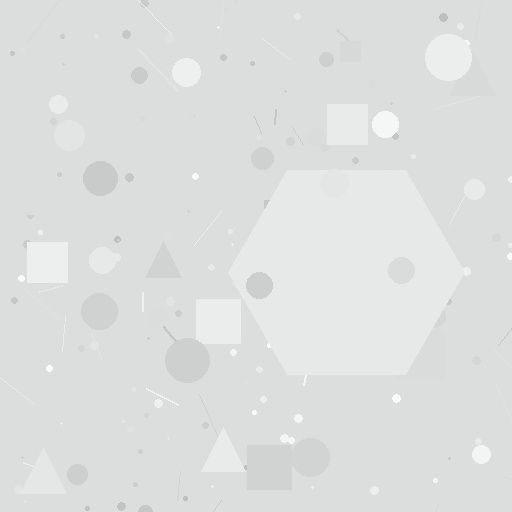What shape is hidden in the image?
A hexagon is hidden in the image.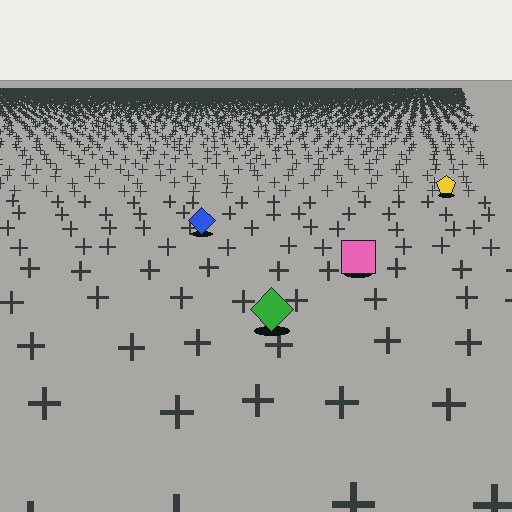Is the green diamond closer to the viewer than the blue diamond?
Yes. The green diamond is closer — you can tell from the texture gradient: the ground texture is coarser near it.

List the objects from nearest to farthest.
From nearest to farthest: the green diamond, the pink square, the blue diamond, the yellow pentagon.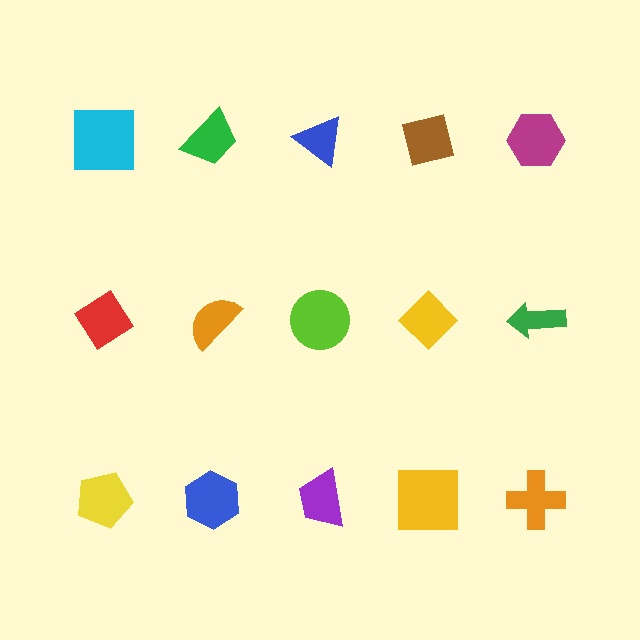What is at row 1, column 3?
A blue triangle.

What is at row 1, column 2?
A green trapezoid.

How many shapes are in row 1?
5 shapes.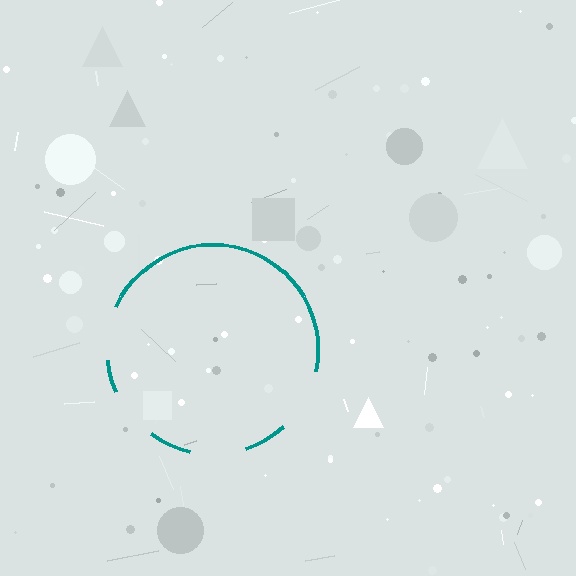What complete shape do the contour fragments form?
The contour fragments form a circle.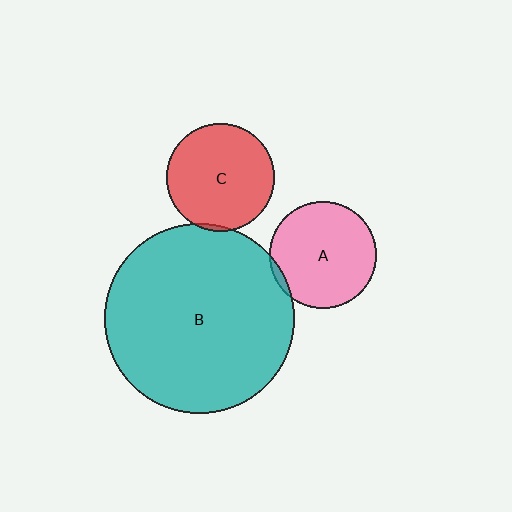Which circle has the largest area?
Circle B (teal).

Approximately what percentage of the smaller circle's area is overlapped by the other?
Approximately 5%.